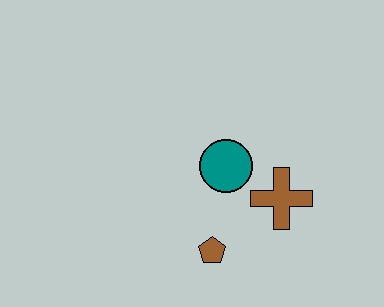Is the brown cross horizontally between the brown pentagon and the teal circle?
No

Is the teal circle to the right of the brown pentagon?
Yes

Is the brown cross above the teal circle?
No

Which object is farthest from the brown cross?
The brown pentagon is farthest from the brown cross.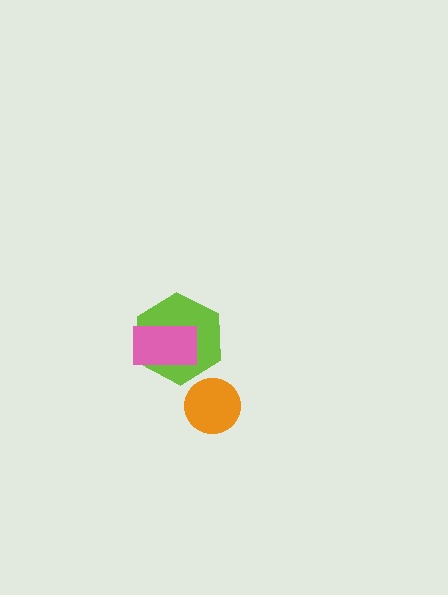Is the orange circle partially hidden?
No, no other shape covers it.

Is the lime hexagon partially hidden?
Yes, it is partially covered by another shape.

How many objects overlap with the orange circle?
0 objects overlap with the orange circle.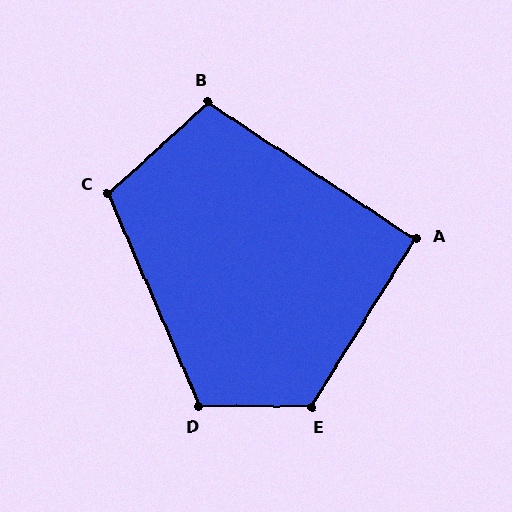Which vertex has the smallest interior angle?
A, at approximately 91 degrees.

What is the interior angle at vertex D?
Approximately 113 degrees (obtuse).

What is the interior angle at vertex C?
Approximately 109 degrees (obtuse).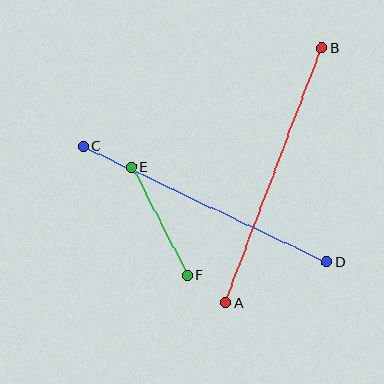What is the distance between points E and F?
The distance is approximately 121 pixels.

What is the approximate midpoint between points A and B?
The midpoint is at approximately (274, 176) pixels.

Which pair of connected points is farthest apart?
Points A and B are farthest apart.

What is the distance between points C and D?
The distance is approximately 270 pixels.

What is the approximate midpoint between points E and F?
The midpoint is at approximately (160, 222) pixels.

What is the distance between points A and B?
The distance is approximately 272 pixels.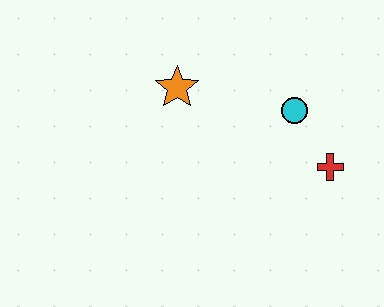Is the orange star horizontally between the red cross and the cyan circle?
No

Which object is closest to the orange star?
The cyan circle is closest to the orange star.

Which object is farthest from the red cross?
The orange star is farthest from the red cross.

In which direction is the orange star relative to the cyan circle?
The orange star is to the left of the cyan circle.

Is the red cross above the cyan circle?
No